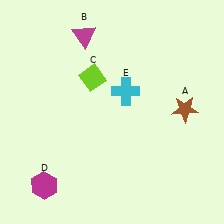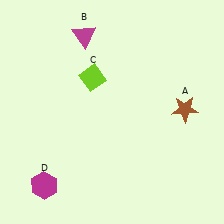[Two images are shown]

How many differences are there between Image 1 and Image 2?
There is 1 difference between the two images.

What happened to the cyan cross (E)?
The cyan cross (E) was removed in Image 2. It was in the top-right area of Image 1.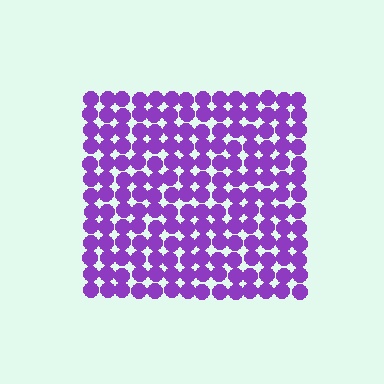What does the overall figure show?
The overall figure shows a square.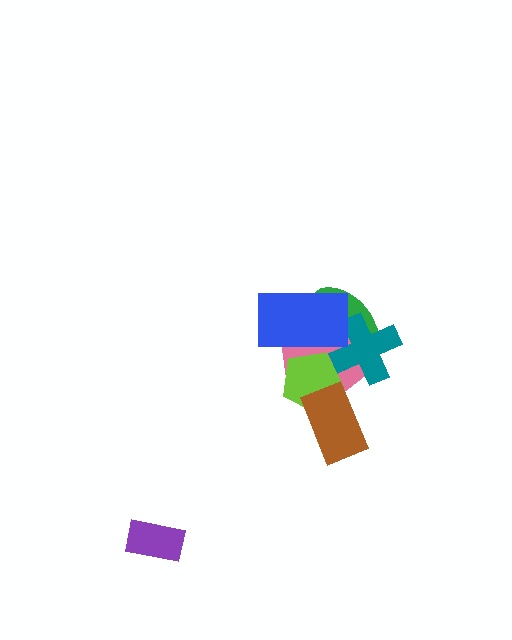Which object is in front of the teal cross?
The blue rectangle is in front of the teal cross.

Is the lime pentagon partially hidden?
Yes, it is partially covered by another shape.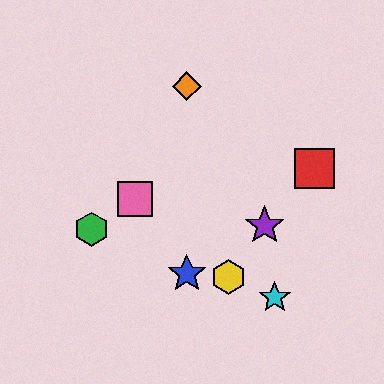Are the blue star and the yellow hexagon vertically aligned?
No, the blue star is at x≈187 and the yellow hexagon is at x≈228.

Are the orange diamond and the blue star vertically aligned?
Yes, both are at x≈187.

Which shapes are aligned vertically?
The blue star, the orange diamond are aligned vertically.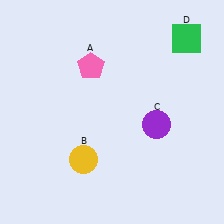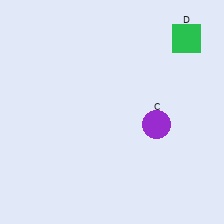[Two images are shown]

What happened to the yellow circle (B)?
The yellow circle (B) was removed in Image 2. It was in the bottom-left area of Image 1.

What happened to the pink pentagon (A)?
The pink pentagon (A) was removed in Image 2. It was in the top-left area of Image 1.